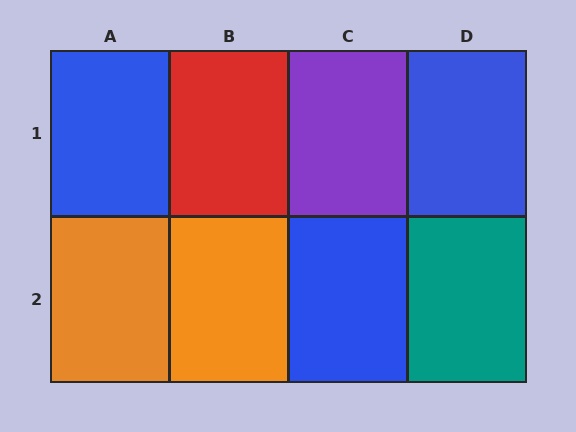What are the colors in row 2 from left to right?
Orange, orange, blue, teal.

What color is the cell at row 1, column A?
Blue.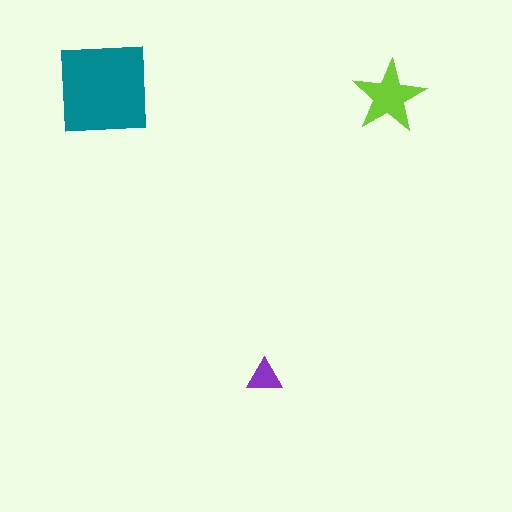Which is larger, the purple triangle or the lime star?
The lime star.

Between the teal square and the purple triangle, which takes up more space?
The teal square.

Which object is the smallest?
The purple triangle.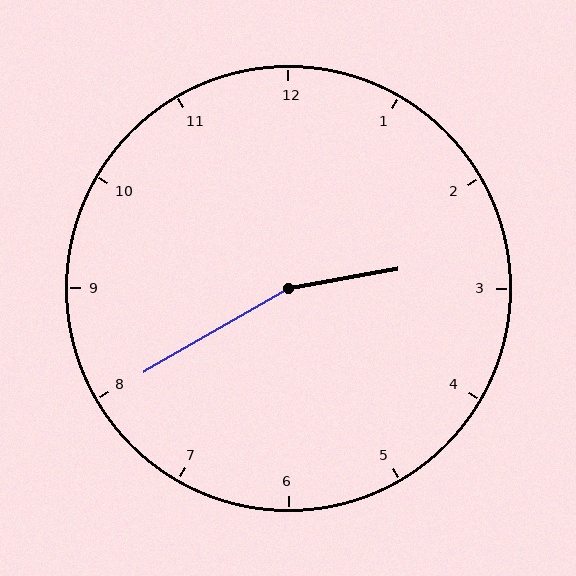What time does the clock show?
2:40.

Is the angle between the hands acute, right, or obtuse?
It is obtuse.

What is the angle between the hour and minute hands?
Approximately 160 degrees.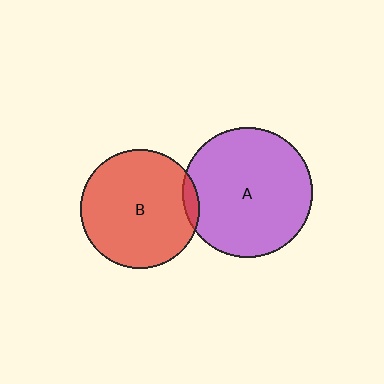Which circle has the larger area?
Circle A (purple).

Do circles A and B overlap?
Yes.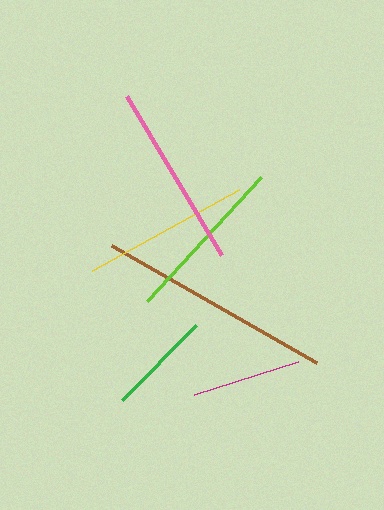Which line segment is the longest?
The brown line is the longest at approximately 236 pixels.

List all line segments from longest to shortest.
From longest to shortest: brown, pink, lime, yellow, magenta, green.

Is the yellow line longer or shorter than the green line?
The yellow line is longer than the green line.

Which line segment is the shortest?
The green line is the shortest at approximately 105 pixels.